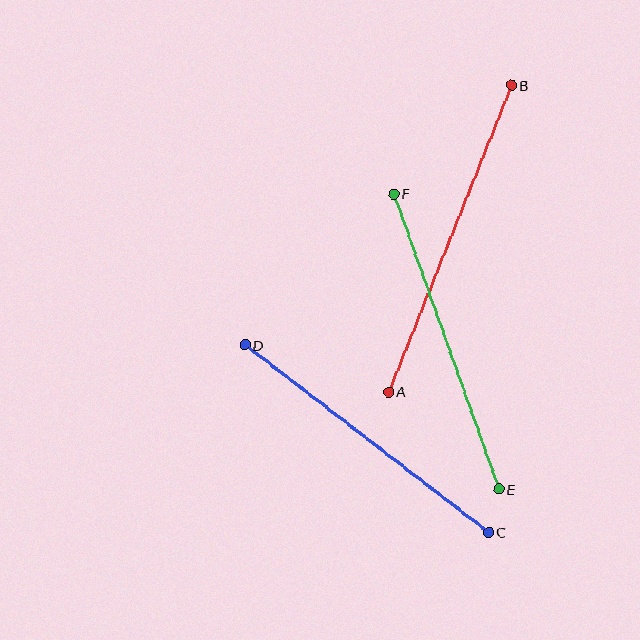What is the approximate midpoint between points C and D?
The midpoint is at approximately (367, 439) pixels.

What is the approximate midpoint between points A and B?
The midpoint is at approximately (450, 239) pixels.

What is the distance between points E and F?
The distance is approximately 313 pixels.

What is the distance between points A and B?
The distance is approximately 330 pixels.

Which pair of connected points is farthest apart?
Points A and B are farthest apart.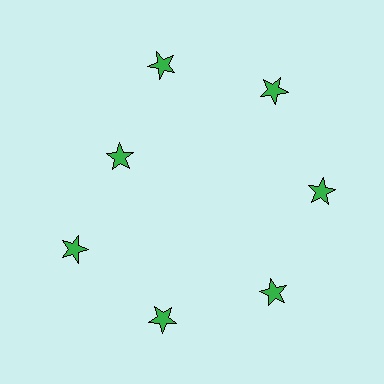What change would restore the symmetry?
The symmetry would be restored by moving it outward, back onto the ring so that all 7 stars sit at equal angles and equal distance from the center.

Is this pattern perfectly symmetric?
No. The 7 green stars are arranged in a ring, but one element near the 10 o'clock position is pulled inward toward the center, breaking the 7-fold rotational symmetry.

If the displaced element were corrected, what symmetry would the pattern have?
It would have 7-fold rotational symmetry — the pattern would map onto itself every 51 degrees.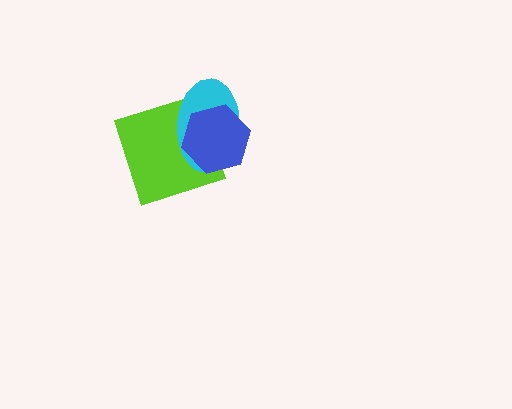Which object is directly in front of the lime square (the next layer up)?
The cyan ellipse is directly in front of the lime square.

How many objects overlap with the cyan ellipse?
2 objects overlap with the cyan ellipse.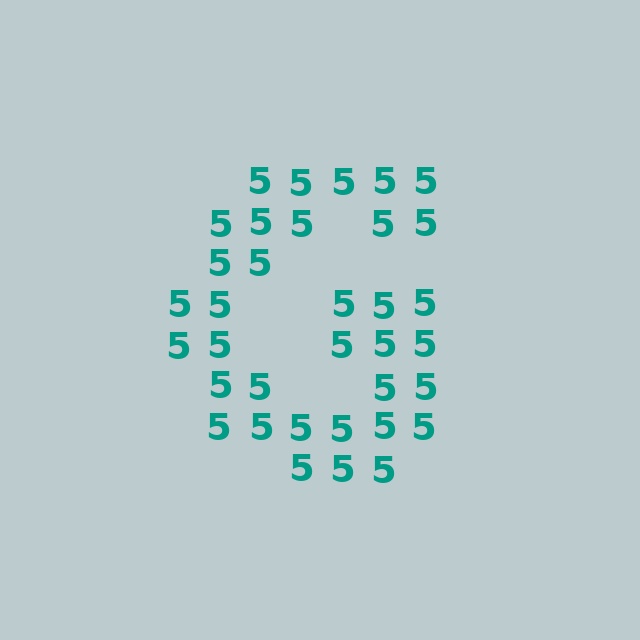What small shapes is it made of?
It is made of small digit 5's.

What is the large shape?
The large shape is the letter G.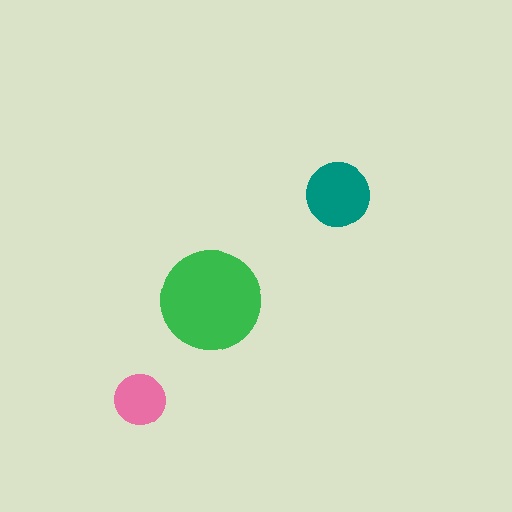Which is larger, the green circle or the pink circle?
The green one.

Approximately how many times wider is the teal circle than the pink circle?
About 1.5 times wider.